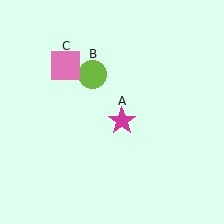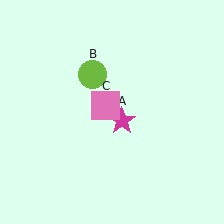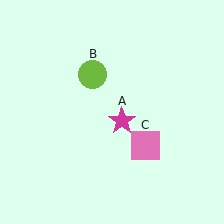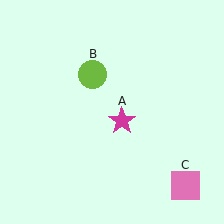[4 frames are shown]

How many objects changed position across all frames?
1 object changed position: pink square (object C).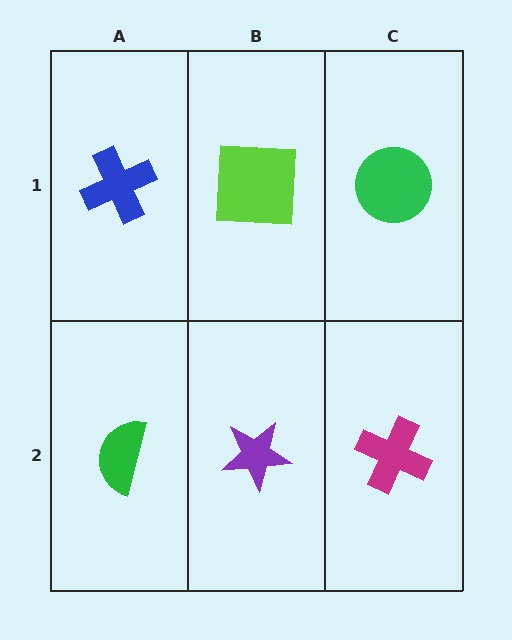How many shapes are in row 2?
3 shapes.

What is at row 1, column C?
A green circle.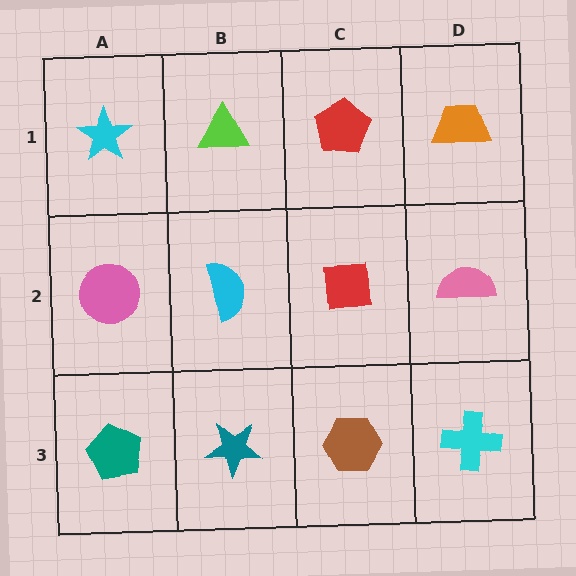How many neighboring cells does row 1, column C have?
3.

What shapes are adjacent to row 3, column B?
A cyan semicircle (row 2, column B), a teal pentagon (row 3, column A), a brown hexagon (row 3, column C).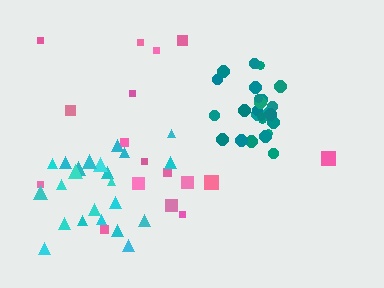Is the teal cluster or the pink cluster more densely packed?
Teal.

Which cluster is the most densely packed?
Teal.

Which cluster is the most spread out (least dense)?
Pink.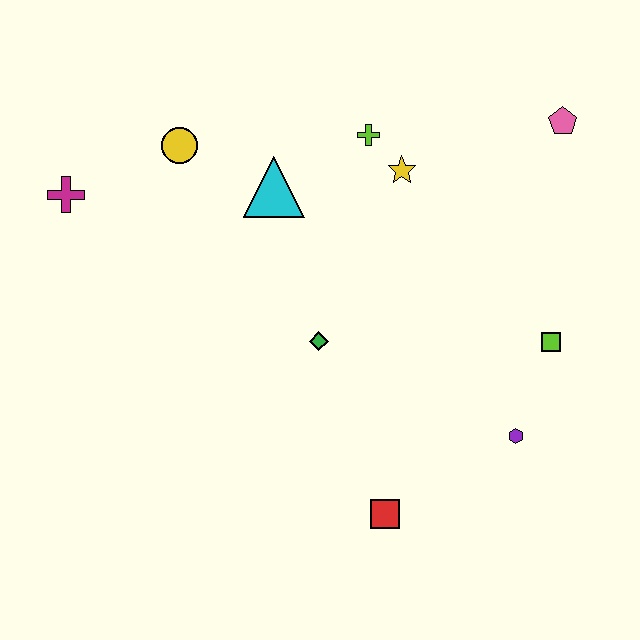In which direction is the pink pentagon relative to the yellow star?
The pink pentagon is to the right of the yellow star.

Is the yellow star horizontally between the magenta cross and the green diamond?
No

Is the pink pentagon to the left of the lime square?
No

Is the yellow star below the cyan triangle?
No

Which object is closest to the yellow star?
The lime cross is closest to the yellow star.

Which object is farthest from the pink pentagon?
The magenta cross is farthest from the pink pentagon.